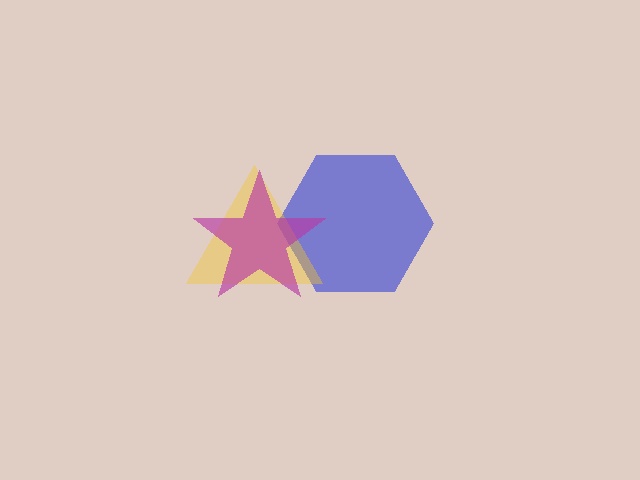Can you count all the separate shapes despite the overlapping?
Yes, there are 3 separate shapes.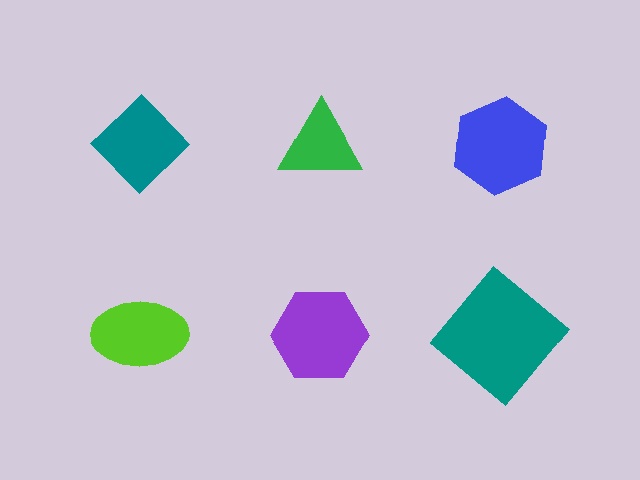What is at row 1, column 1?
A teal diamond.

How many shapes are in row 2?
3 shapes.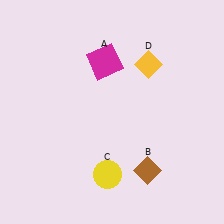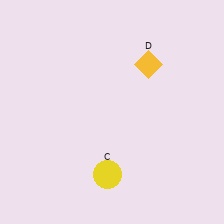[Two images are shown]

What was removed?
The magenta square (A), the brown diamond (B) were removed in Image 2.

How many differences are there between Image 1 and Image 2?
There are 2 differences between the two images.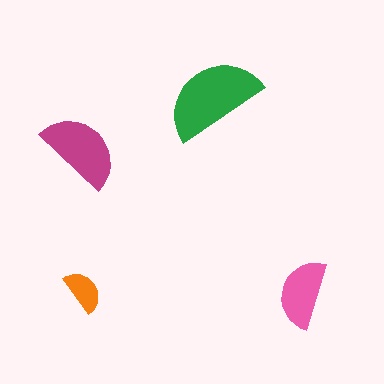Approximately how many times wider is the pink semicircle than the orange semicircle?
About 1.5 times wider.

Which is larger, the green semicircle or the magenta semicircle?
The green one.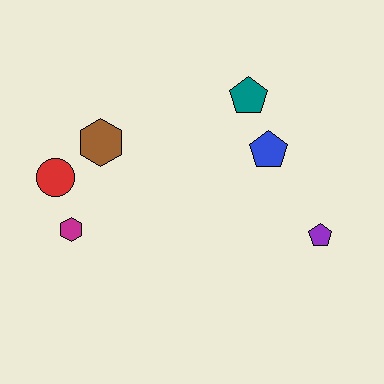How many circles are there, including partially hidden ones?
There is 1 circle.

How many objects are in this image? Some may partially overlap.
There are 6 objects.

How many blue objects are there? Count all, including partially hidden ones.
There is 1 blue object.